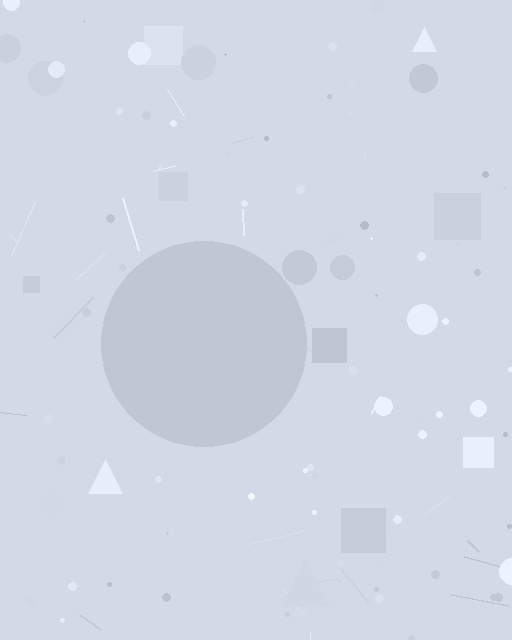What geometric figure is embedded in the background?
A circle is embedded in the background.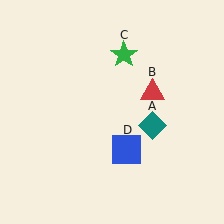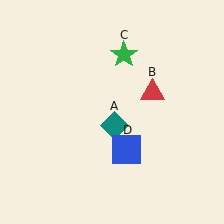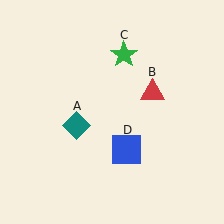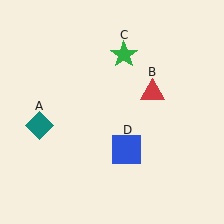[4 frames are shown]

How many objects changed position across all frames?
1 object changed position: teal diamond (object A).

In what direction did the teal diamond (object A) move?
The teal diamond (object A) moved left.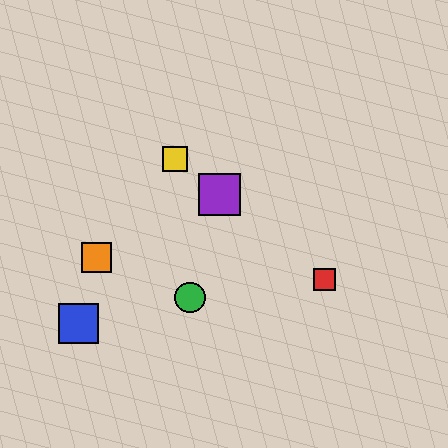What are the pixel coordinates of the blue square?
The blue square is at (78, 324).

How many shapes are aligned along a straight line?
3 shapes (the red square, the yellow square, the purple square) are aligned along a straight line.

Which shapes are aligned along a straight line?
The red square, the yellow square, the purple square are aligned along a straight line.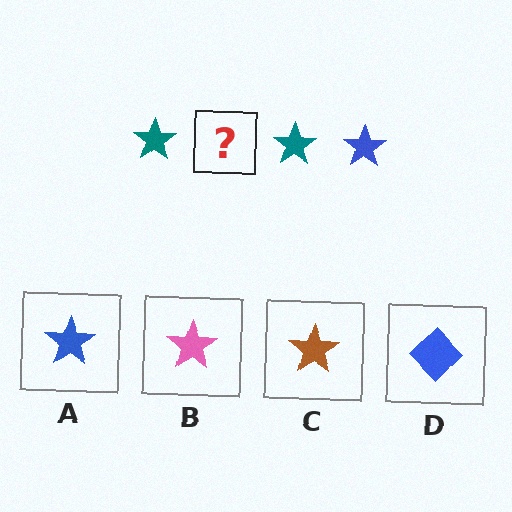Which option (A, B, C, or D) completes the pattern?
A.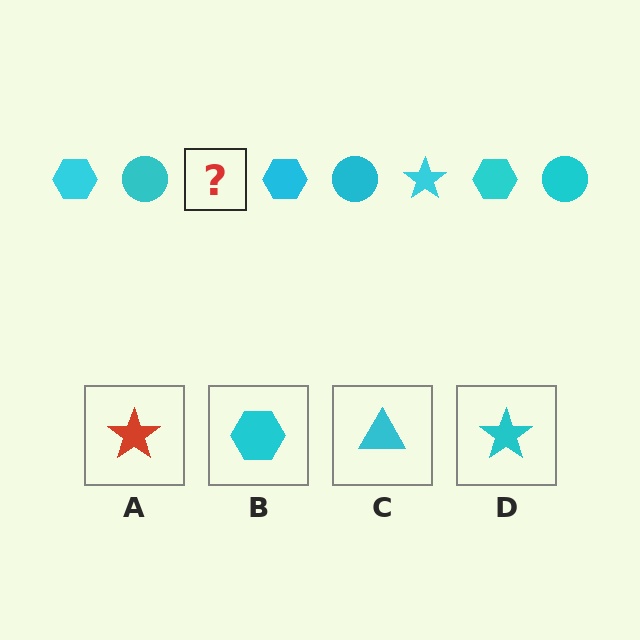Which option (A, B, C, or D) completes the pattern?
D.